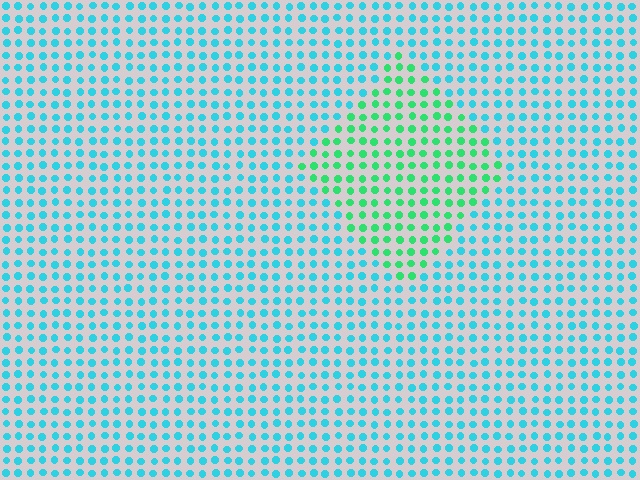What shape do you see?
I see a diamond.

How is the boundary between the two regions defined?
The boundary is defined purely by a slight shift in hue (about 44 degrees). Spacing, size, and orientation are identical on both sides.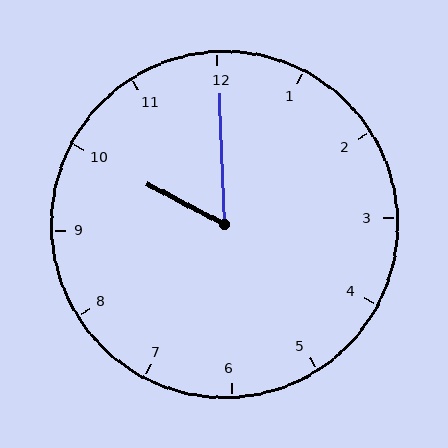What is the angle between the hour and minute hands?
Approximately 60 degrees.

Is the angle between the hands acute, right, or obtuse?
It is acute.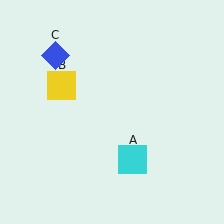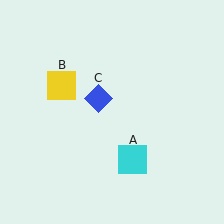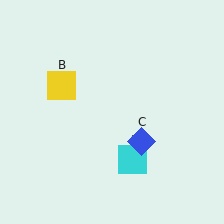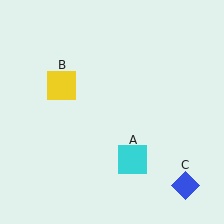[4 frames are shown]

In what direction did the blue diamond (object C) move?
The blue diamond (object C) moved down and to the right.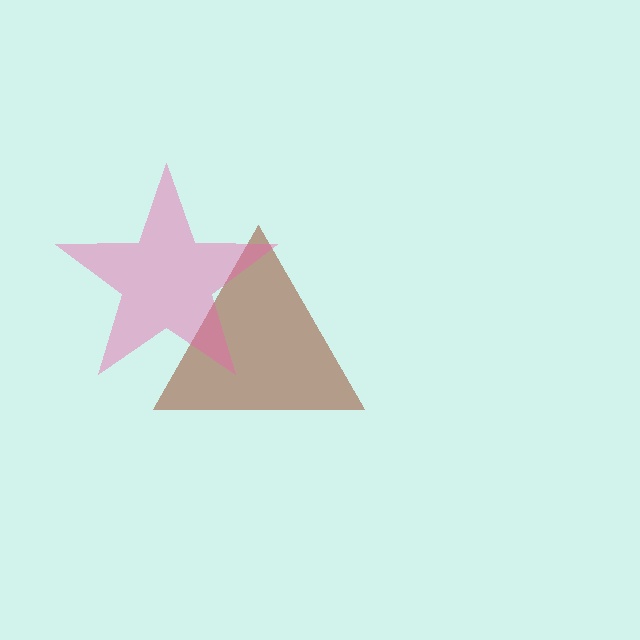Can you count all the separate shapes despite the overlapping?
Yes, there are 2 separate shapes.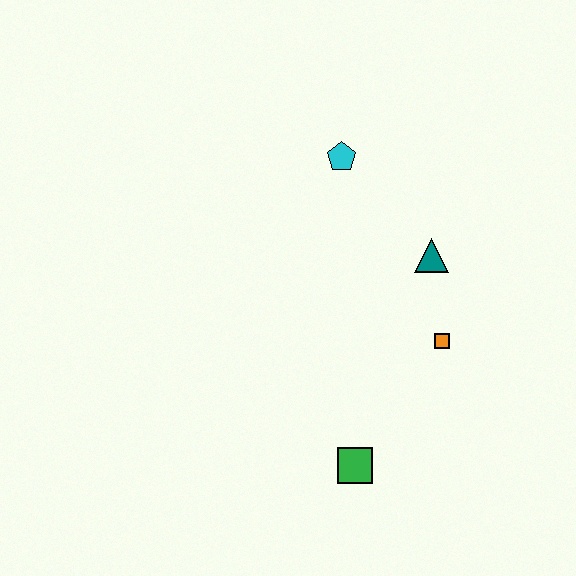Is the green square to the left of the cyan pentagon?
No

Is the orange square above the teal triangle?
No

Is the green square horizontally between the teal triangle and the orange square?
No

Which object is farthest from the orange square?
The cyan pentagon is farthest from the orange square.